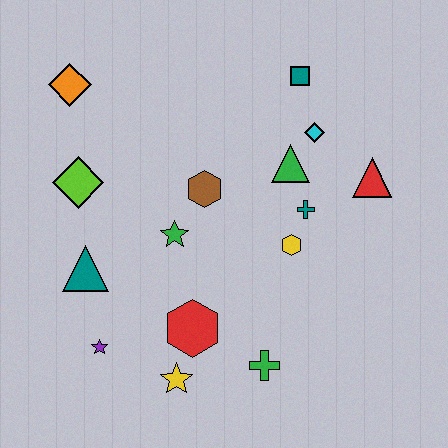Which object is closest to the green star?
The brown hexagon is closest to the green star.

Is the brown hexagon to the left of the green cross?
Yes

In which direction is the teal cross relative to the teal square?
The teal cross is below the teal square.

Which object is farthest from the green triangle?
The purple star is farthest from the green triangle.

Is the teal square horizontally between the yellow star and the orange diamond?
No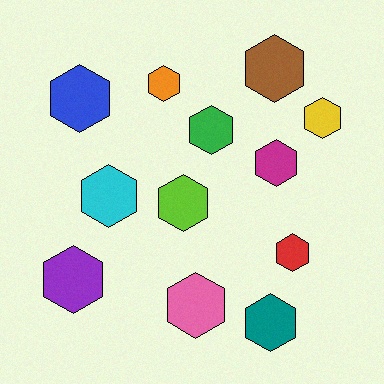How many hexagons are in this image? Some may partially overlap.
There are 12 hexagons.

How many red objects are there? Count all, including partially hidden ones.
There is 1 red object.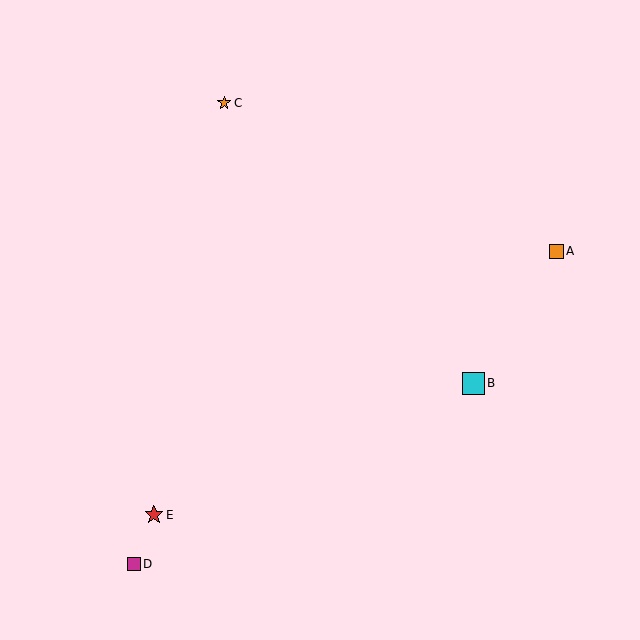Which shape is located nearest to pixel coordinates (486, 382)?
The cyan square (labeled B) at (473, 383) is nearest to that location.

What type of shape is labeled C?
Shape C is an orange star.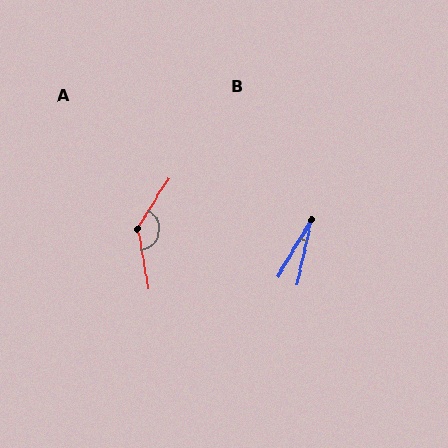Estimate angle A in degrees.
Approximately 139 degrees.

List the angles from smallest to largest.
B (18°), A (139°).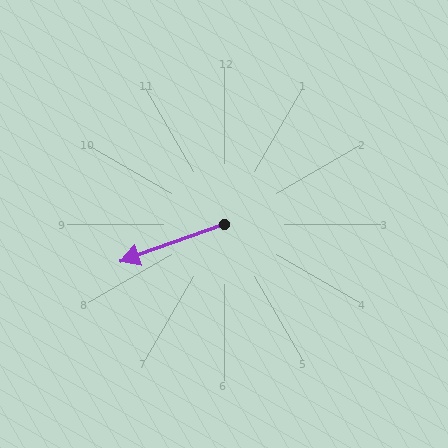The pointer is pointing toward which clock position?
Roughly 8 o'clock.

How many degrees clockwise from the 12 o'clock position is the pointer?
Approximately 250 degrees.